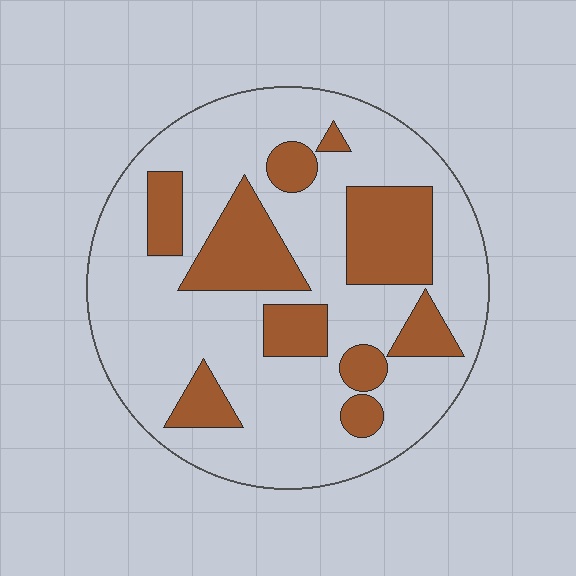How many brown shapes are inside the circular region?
10.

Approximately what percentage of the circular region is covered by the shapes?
Approximately 25%.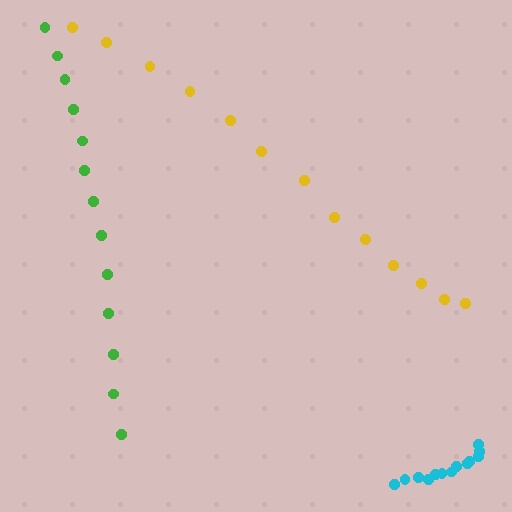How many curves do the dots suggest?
There are 3 distinct paths.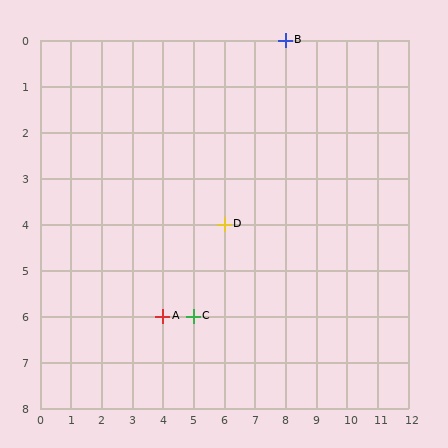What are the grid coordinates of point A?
Point A is at grid coordinates (4, 6).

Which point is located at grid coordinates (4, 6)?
Point A is at (4, 6).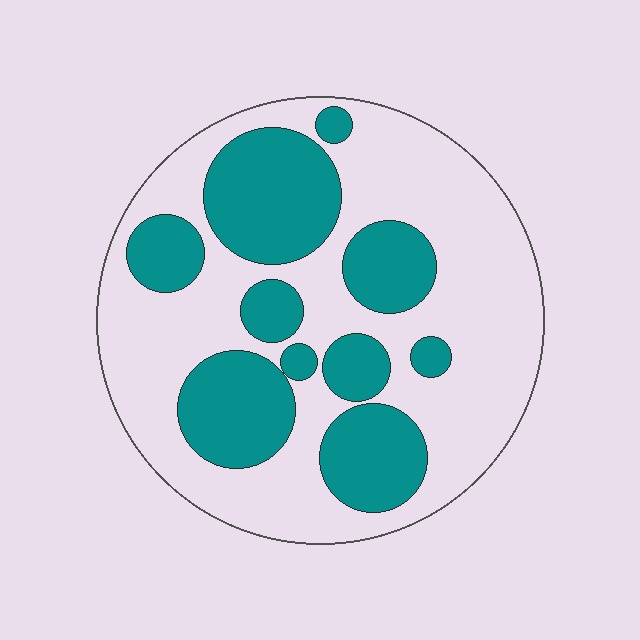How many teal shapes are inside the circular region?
10.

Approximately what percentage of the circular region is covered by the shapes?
Approximately 35%.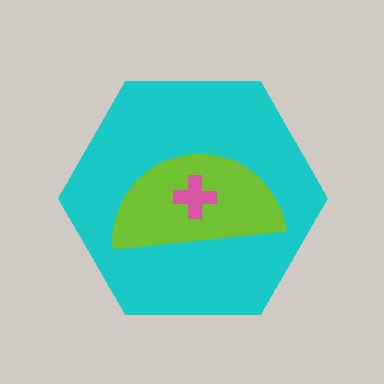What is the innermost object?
The pink cross.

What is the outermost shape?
The cyan hexagon.